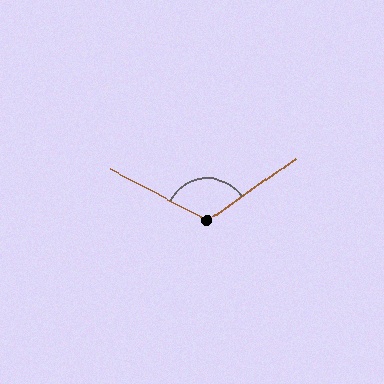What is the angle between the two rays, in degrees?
Approximately 117 degrees.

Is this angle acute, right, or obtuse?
It is obtuse.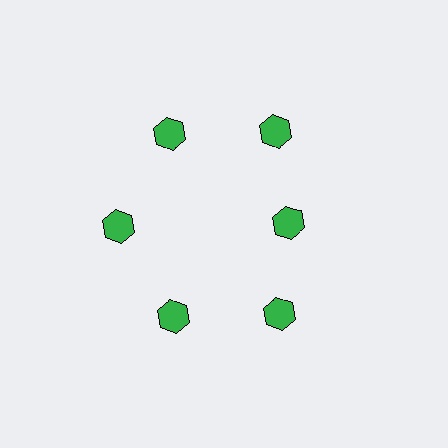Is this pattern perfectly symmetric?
No. The 6 green hexagons are arranged in a ring, but one element near the 3 o'clock position is pulled inward toward the center, breaking the 6-fold rotational symmetry.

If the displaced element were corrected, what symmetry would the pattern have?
It would have 6-fold rotational symmetry — the pattern would map onto itself every 60 degrees.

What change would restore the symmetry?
The symmetry would be restored by moving it outward, back onto the ring so that all 6 hexagons sit at equal angles and equal distance from the center.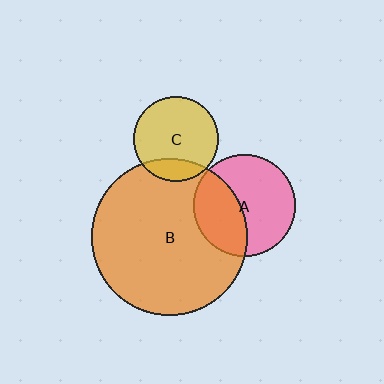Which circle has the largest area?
Circle B (orange).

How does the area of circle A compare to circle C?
Approximately 1.4 times.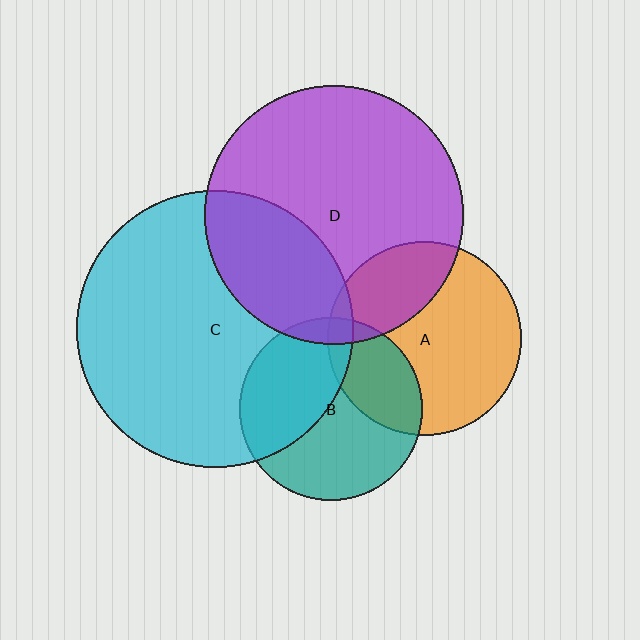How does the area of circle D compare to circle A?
Approximately 1.8 times.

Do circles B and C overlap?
Yes.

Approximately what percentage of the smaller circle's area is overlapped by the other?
Approximately 40%.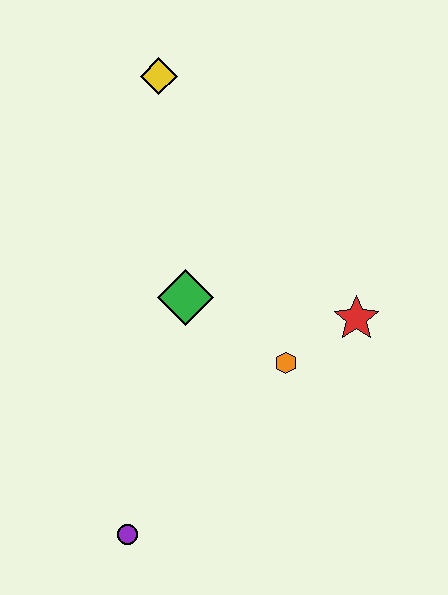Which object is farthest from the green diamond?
The purple circle is farthest from the green diamond.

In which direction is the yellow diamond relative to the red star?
The yellow diamond is above the red star.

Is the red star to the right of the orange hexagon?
Yes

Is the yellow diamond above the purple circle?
Yes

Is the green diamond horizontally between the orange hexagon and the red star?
No